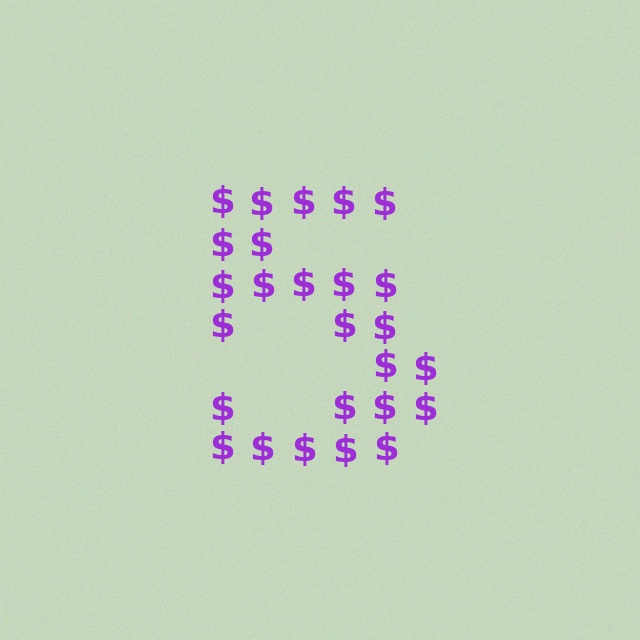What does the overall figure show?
The overall figure shows the digit 5.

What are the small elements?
The small elements are dollar signs.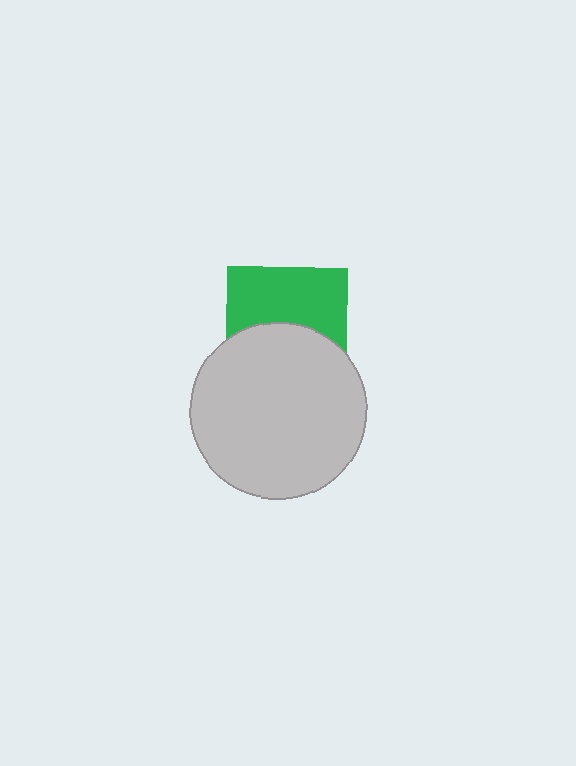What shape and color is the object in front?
The object in front is a light gray circle.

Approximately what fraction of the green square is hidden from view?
Roughly 48% of the green square is hidden behind the light gray circle.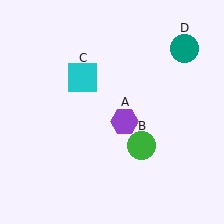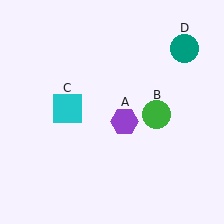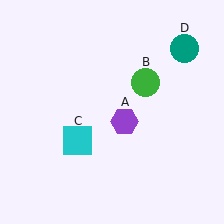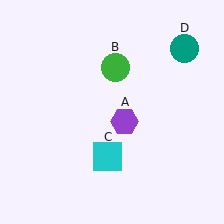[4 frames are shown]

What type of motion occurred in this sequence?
The green circle (object B), cyan square (object C) rotated counterclockwise around the center of the scene.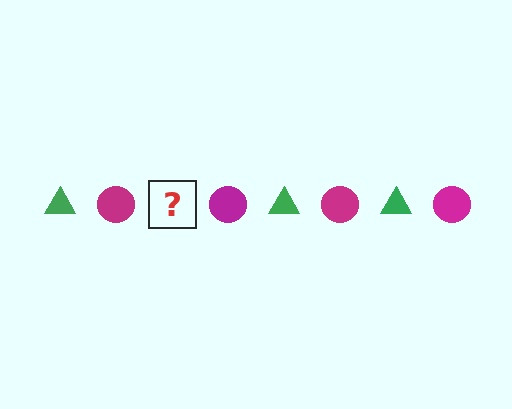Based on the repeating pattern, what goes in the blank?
The blank should be a green triangle.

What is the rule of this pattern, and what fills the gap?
The rule is that the pattern alternates between green triangle and magenta circle. The gap should be filled with a green triangle.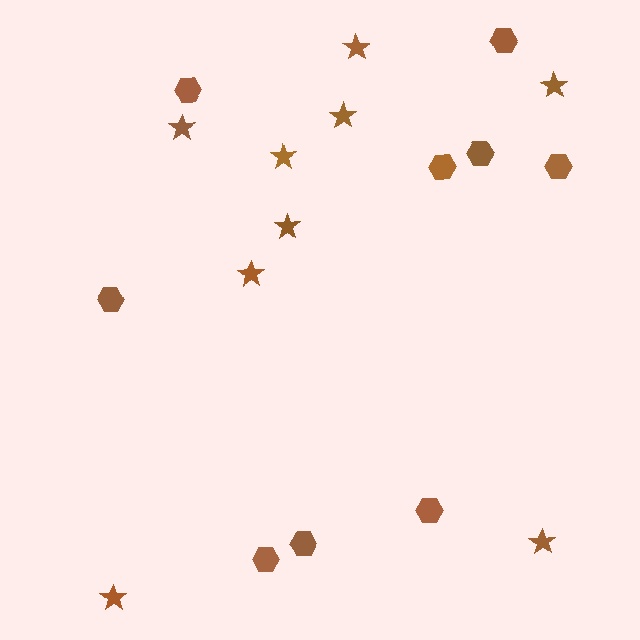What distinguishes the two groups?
There are 2 groups: one group of stars (9) and one group of hexagons (9).